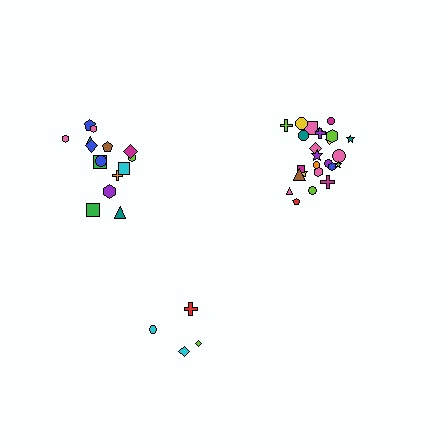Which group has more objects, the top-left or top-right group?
The top-right group.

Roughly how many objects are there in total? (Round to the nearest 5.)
Roughly 45 objects in total.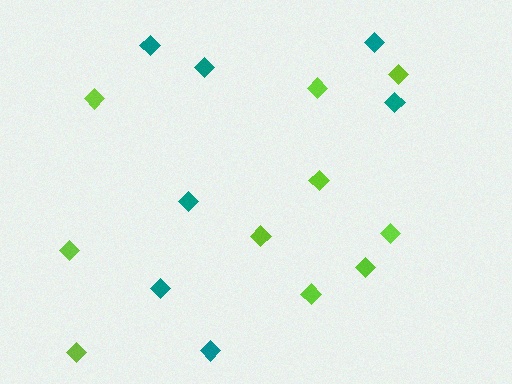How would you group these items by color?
There are 2 groups: one group of lime diamonds (10) and one group of teal diamonds (7).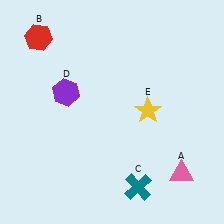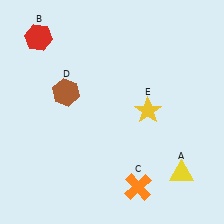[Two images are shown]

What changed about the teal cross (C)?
In Image 1, C is teal. In Image 2, it changed to orange.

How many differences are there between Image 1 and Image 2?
There are 3 differences between the two images.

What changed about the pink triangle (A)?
In Image 1, A is pink. In Image 2, it changed to yellow.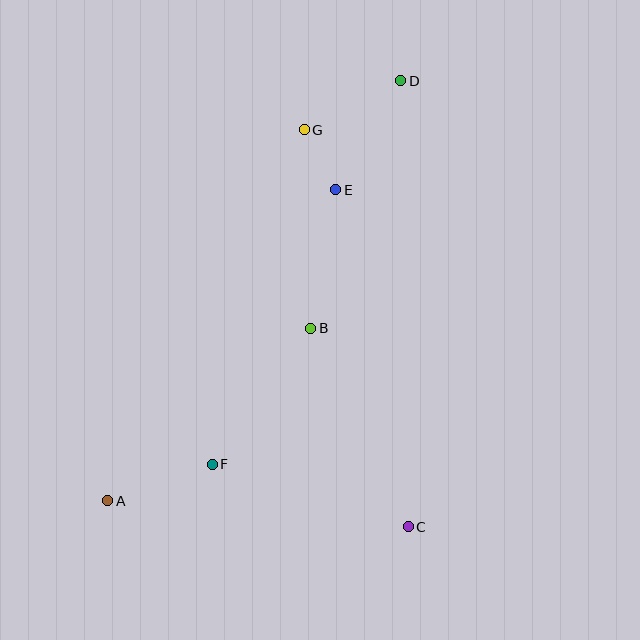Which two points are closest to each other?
Points E and G are closest to each other.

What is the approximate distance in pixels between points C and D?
The distance between C and D is approximately 446 pixels.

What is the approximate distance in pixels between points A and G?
The distance between A and G is approximately 420 pixels.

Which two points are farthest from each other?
Points A and D are farthest from each other.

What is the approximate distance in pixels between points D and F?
The distance between D and F is approximately 427 pixels.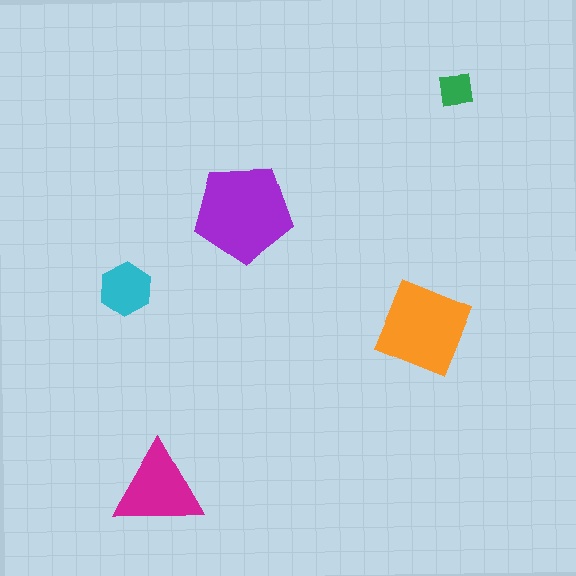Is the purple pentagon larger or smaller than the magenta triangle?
Larger.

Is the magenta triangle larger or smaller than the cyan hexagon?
Larger.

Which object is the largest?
The purple pentagon.